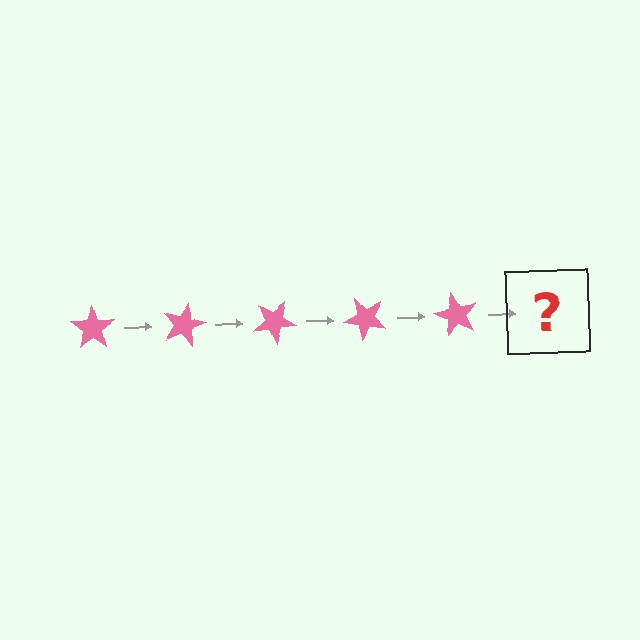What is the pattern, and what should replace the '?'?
The pattern is that the star rotates 15 degrees each step. The '?' should be a pink star rotated 75 degrees.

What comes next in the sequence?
The next element should be a pink star rotated 75 degrees.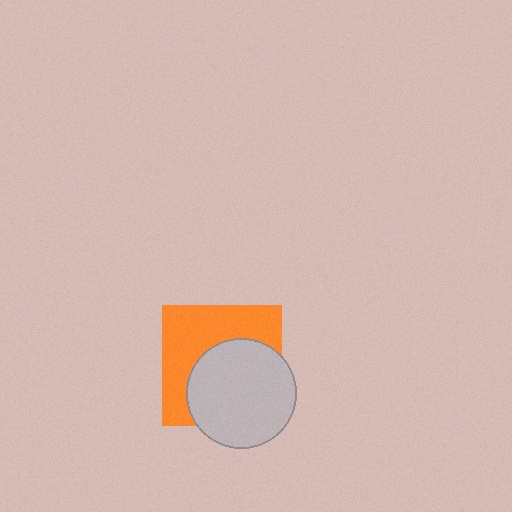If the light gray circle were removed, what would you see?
You would see the complete orange square.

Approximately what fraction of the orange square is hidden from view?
Roughly 51% of the orange square is hidden behind the light gray circle.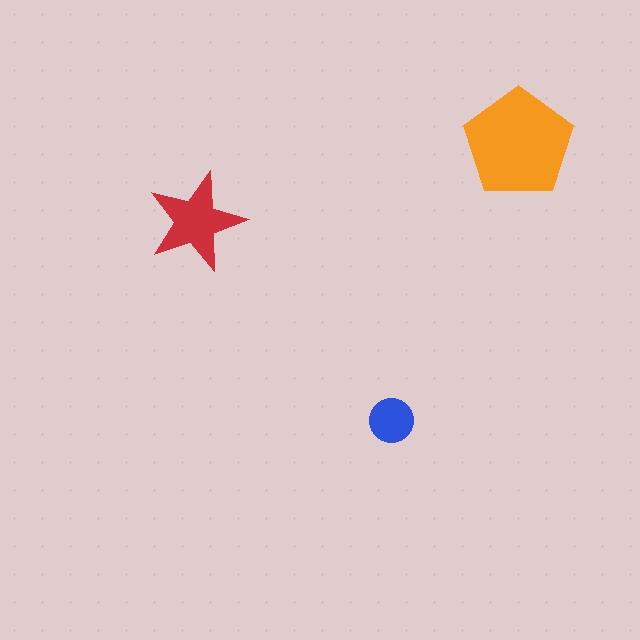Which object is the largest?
The orange pentagon.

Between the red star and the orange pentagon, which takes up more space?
The orange pentagon.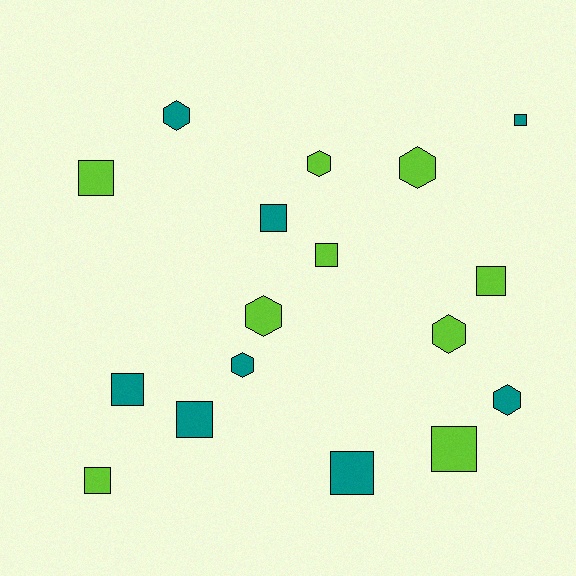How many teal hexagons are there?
There are 3 teal hexagons.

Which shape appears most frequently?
Square, with 10 objects.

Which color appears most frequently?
Lime, with 9 objects.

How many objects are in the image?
There are 17 objects.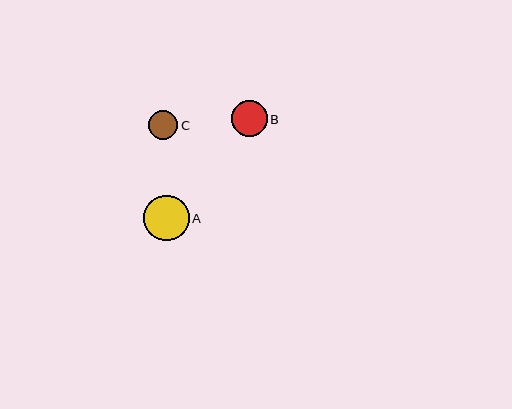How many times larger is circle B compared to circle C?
Circle B is approximately 1.2 times the size of circle C.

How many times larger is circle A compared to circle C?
Circle A is approximately 1.6 times the size of circle C.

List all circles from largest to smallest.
From largest to smallest: A, B, C.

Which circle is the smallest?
Circle C is the smallest with a size of approximately 29 pixels.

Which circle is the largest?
Circle A is the largest with a size of approximately 46 pixels.